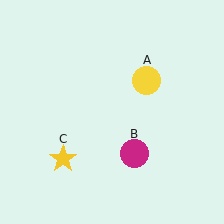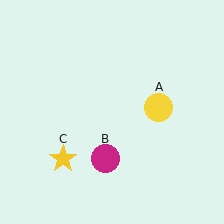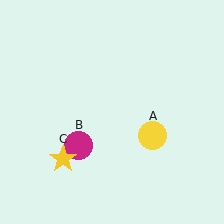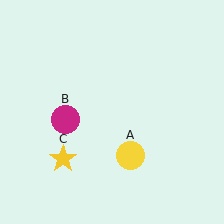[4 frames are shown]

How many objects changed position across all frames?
2 objects changed position: yellow circle (object A), magenta circle (object B).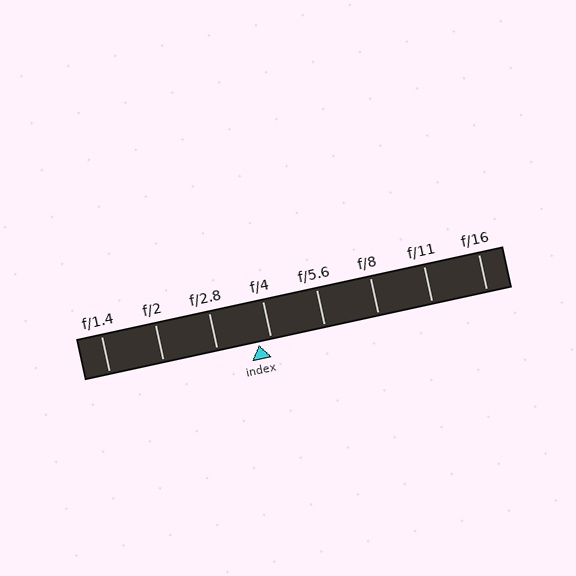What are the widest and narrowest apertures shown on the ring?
The widest aperture shown is f/1.4 and the narrowest is f/16.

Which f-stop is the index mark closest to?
The index mark is closest to f/4.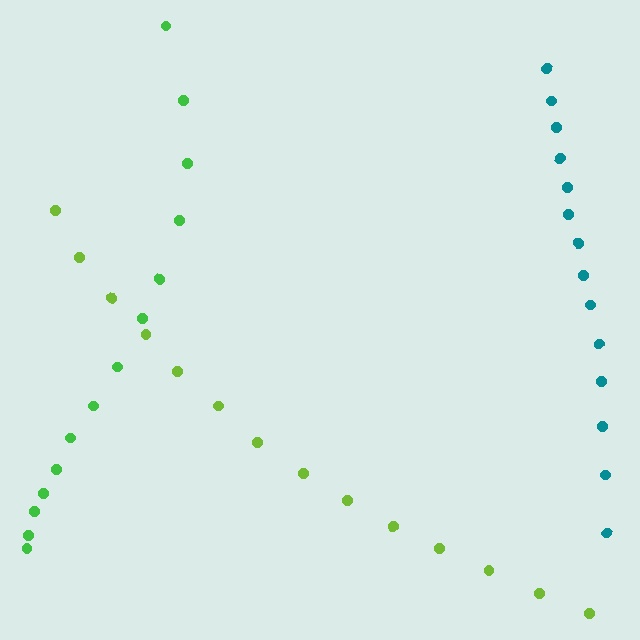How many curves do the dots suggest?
There are 3 distinct paths.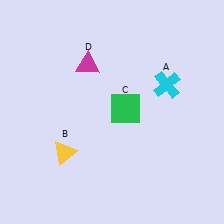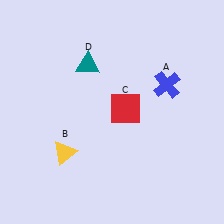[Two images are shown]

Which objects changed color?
A changed from cyan to blue. C changed from green to red. D changed from magenta to teal.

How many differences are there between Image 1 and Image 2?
There are 3 differences between the two images.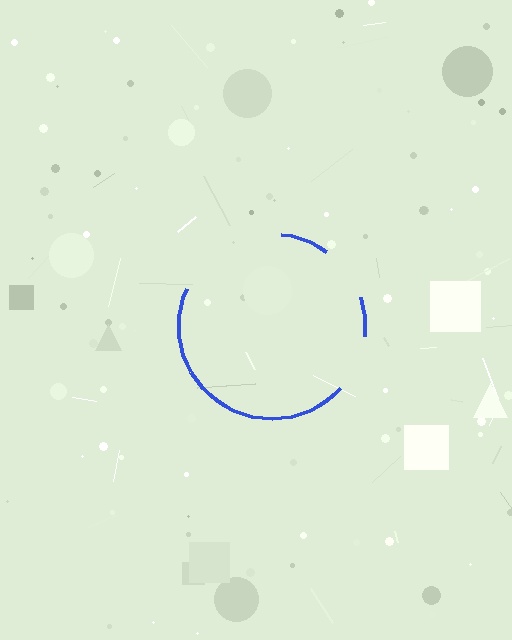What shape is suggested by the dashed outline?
The dashed outline suggests a circle.